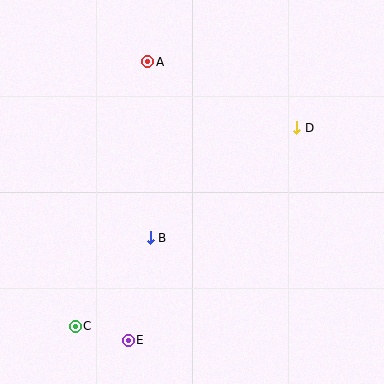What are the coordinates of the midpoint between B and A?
The midpoint between B and A is at (149, 150).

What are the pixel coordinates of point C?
Point C is at (75, 326).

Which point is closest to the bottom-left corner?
Point C is closest to the bottom-left corner.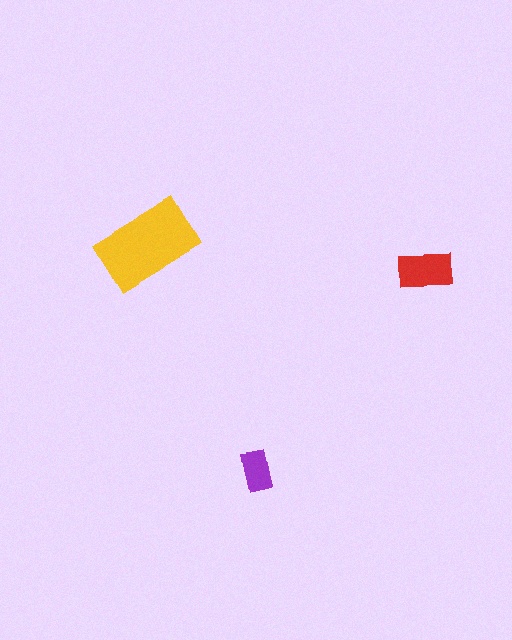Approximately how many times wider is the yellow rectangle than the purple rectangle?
About 2.5 times wider.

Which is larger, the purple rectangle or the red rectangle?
The red one.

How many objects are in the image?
There are 3 objects in the image.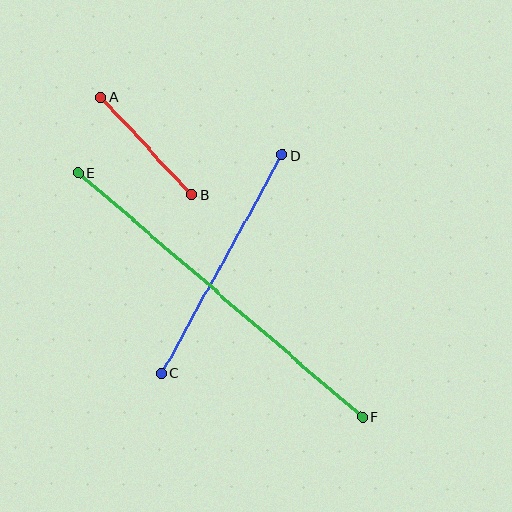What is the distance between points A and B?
The distance is approximately 134 pixels.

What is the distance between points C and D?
The distance is approximately 249 pixels.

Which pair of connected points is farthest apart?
Points E and F are farthest apart.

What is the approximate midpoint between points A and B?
The midpoint is at approximately (146, 146) pixels.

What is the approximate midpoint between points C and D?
The midpoint is at approximately (222, 264) pixels.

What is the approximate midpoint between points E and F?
The midpoint is at approximately (220, 295) pixels.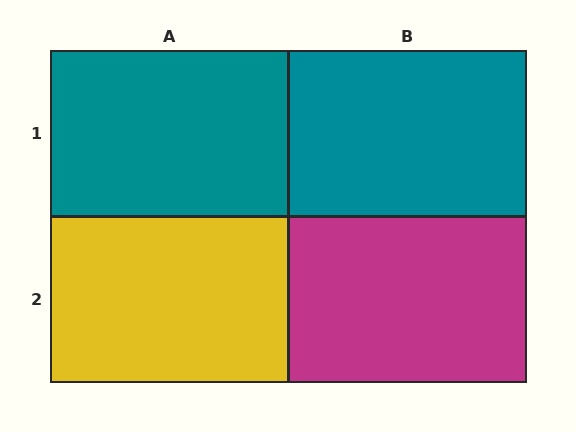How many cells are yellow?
1 cell is yellow.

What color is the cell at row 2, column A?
Yellow.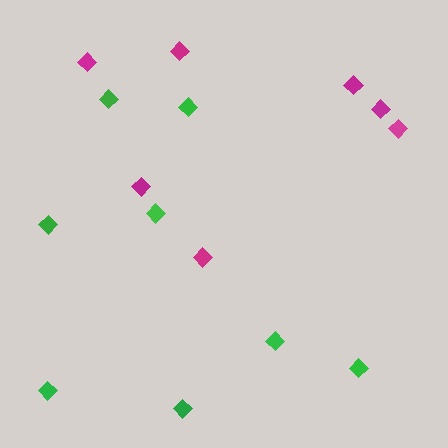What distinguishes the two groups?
There are 2 groups: one group of green diamonds (8) and one group of magenta diamonds (7).